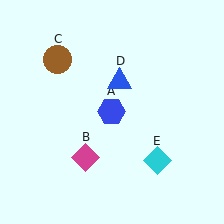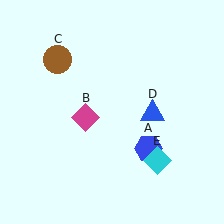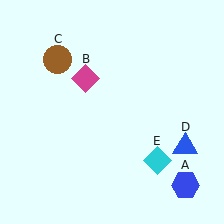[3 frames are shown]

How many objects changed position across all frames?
3 objects changed position: blue hexagon (object A), magenta diamond (object B), blue triangle (object D).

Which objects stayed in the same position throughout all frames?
Brown circle (object C) and cyan diamond (object E) remained stationary.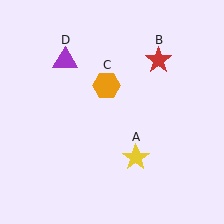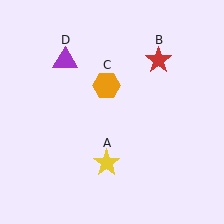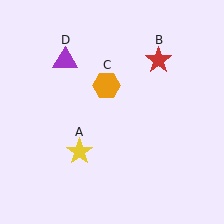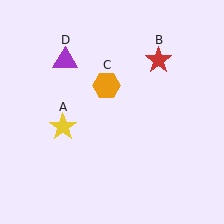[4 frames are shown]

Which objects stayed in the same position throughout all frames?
Red star (object B) and orange hexagon (object C) and purple triangle (object D) remained stationary.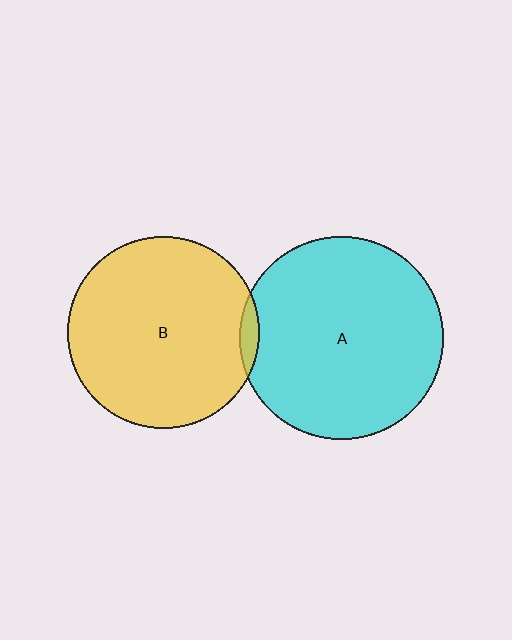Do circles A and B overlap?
Yes.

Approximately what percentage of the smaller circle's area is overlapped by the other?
Approximately 5%.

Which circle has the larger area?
Circle A (cyan).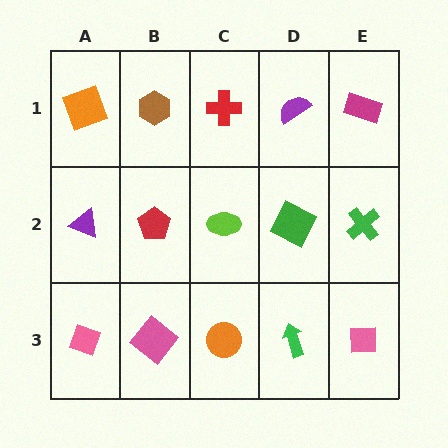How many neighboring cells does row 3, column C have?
3.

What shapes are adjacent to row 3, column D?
A green square (row 2, column D), an orange circle (row 3, column C), a pink square (row 3, column E).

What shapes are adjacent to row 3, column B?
A red pentagon (row 2, column B), a pink diamond (row 3, column A), an orange circle (row 3, column C).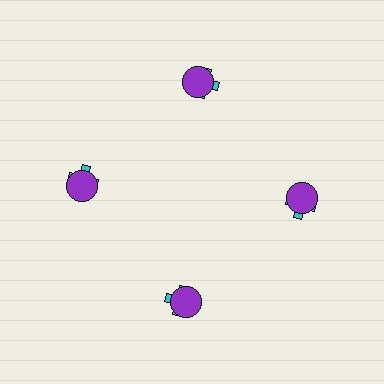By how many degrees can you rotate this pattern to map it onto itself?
The pattern maps onto itself every 90 degrees of rotation.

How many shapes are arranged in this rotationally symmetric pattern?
There are 8 shapes, arranged in 4 groups of 2.